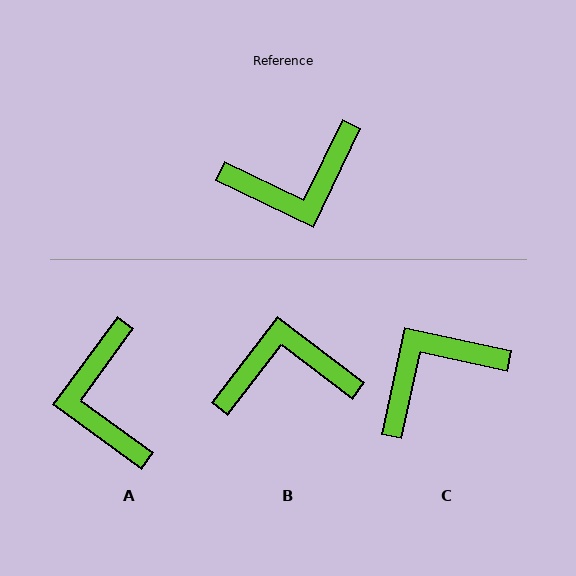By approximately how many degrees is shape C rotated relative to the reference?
Approximately 167 degrees clockwise.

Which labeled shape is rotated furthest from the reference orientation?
B, about 168 degrees away.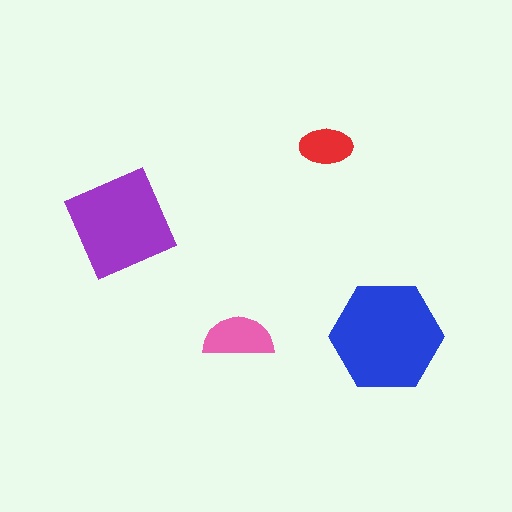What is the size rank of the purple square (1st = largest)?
2nd.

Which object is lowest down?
The blue hexagon is bottommost.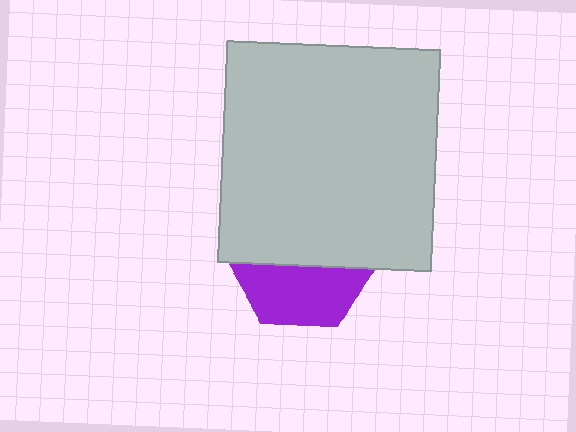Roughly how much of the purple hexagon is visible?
A small part of it is visible (roughly 42%).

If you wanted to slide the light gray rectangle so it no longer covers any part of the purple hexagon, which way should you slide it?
Slide it up — that is the most direct way to separate the two shapes.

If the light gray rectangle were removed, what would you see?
You would see the complete purple hexagon.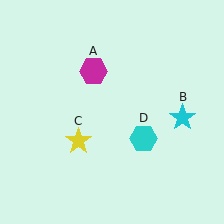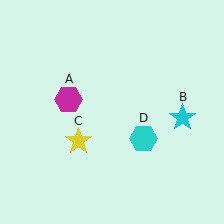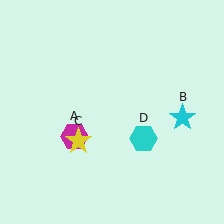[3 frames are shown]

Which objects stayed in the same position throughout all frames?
Cyan star (object B) and yellow star (object C) and cyan hexagon (object D) remained stationary.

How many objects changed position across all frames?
1 object changed position: magenta hexagon (object A).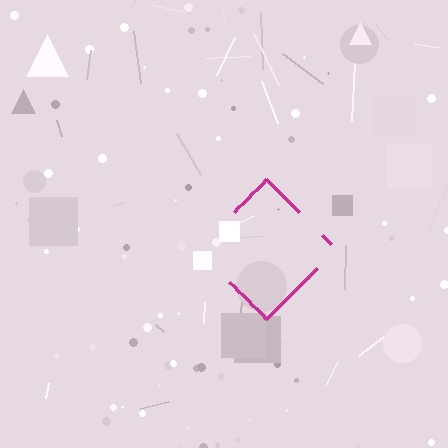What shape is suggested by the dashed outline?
The dashed outline suggests a diamond.